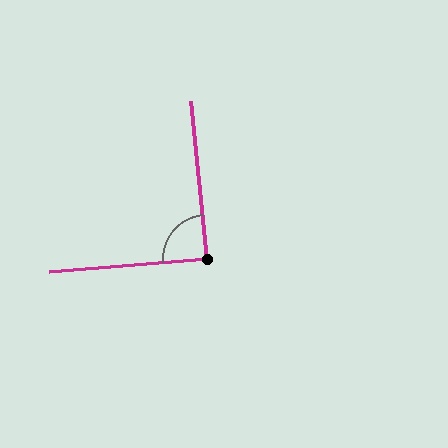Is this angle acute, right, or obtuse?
It is approximately a right angle.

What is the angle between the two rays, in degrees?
Approximately 89 degrees.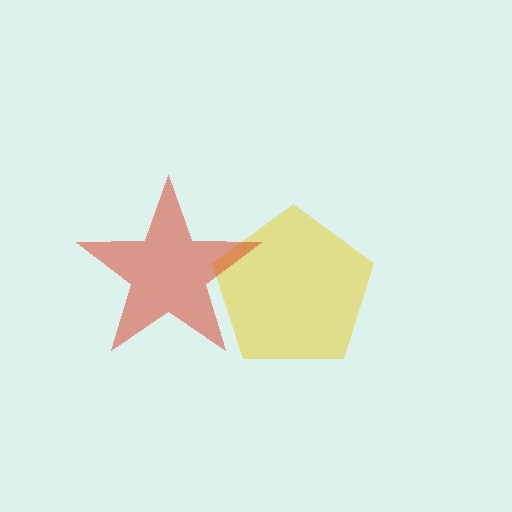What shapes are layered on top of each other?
The layered shapes are: a yellow pentagon, a red star.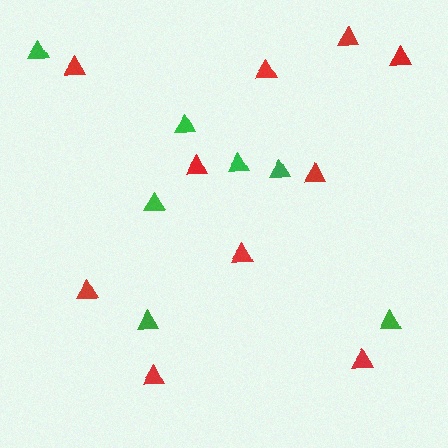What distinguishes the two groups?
There are 2 groups: one group of red triangles (10) and one group of green triangles (7).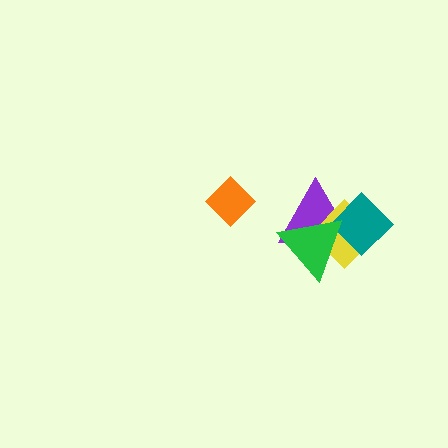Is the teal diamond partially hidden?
Yes, it is partially covered by another shape.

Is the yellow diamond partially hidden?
Yes, it is partially covered by another shape.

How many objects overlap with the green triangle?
3 objects overlap with the green triangle.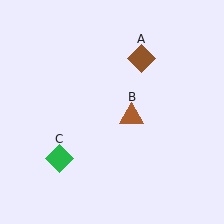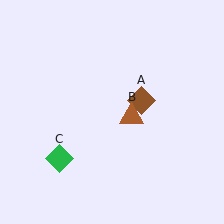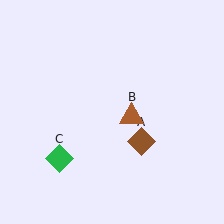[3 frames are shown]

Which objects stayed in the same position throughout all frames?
Brown triangle (object B) and green diamond (object C) remained stationary.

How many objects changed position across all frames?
1 object changed position: brown diamond (object A).